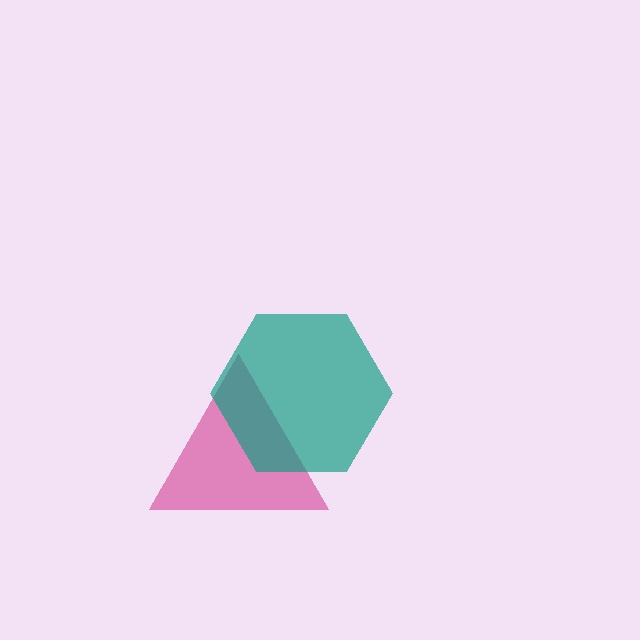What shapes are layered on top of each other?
The layered shapes are: a magenta triangle, a teal hexagon.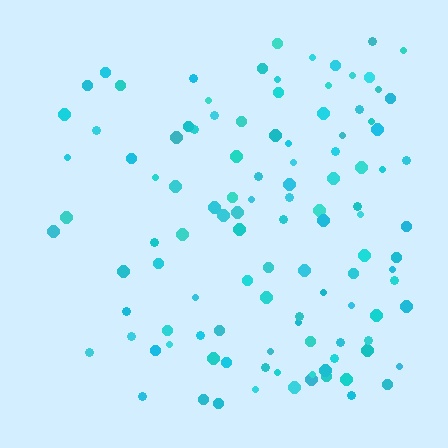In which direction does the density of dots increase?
From left to right, with the right side densest.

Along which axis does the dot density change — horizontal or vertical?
Horizontal.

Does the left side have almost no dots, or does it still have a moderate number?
Still a moderate number, just noticeably fewer than the right.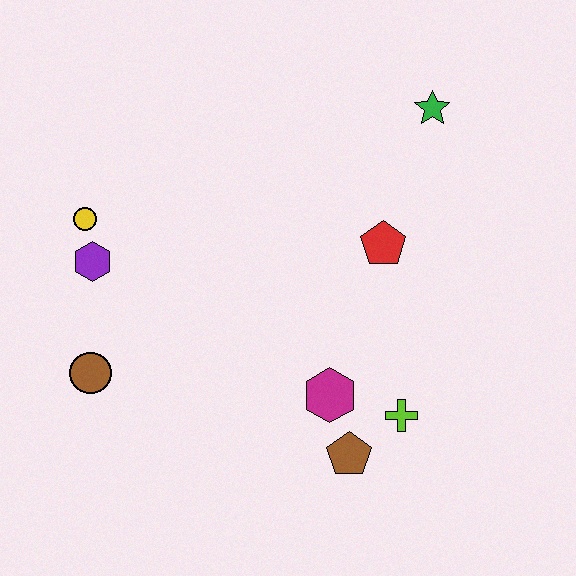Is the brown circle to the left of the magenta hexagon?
Yes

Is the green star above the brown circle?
Yes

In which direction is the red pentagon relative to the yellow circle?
The red pentagon is to the right of the yellow circle.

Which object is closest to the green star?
The red pentagon is closest to the green star.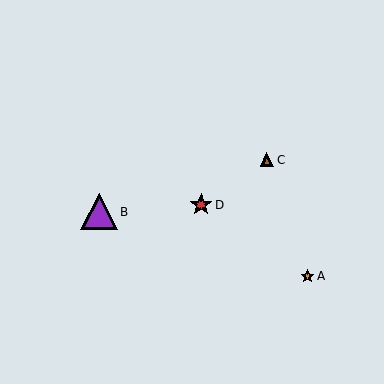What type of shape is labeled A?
Shape A is an orange star.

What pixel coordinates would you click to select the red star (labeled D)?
Click at (201, 205) to select the red star D.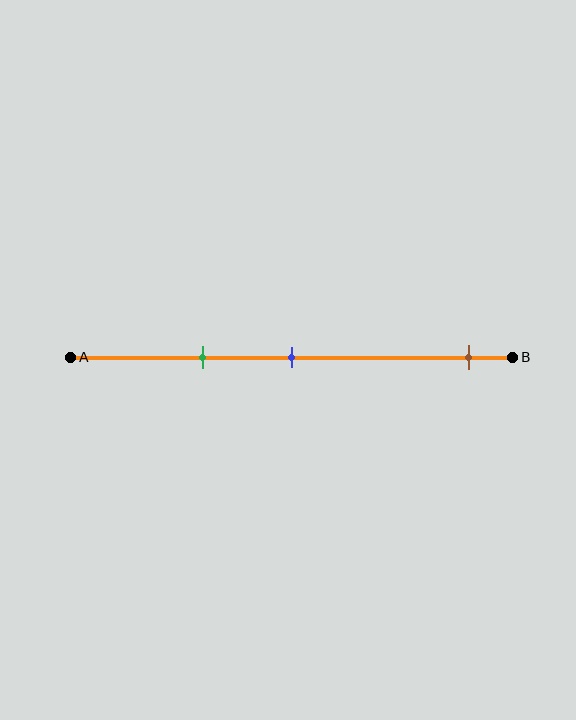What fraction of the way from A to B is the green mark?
The green mark is approximately 30% (0.3) of the way from A to B.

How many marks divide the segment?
There are 3 marks dividing the segment.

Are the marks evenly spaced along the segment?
No, the marks are not evenly spaced.